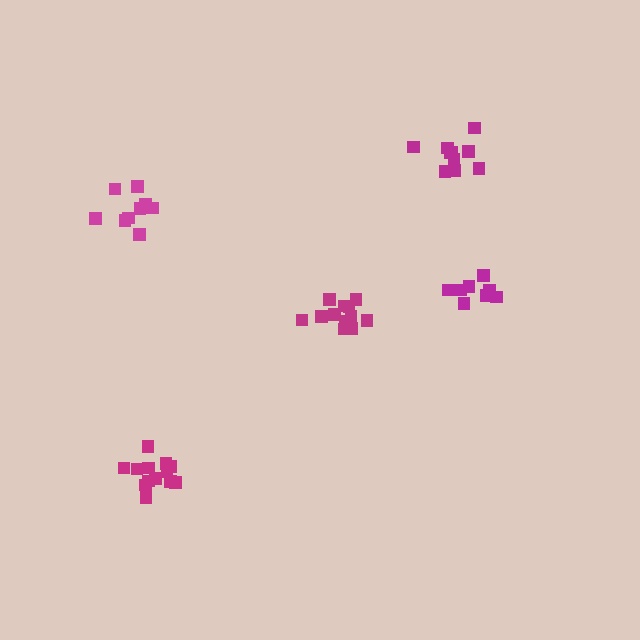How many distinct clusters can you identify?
There are 5 distinct clusters.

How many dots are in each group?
Group 1: 8 dots, Group 2: 10 dots, Group 3: 9 dots, Group 4: 13 dots, Group 5: 12 dots (52 total).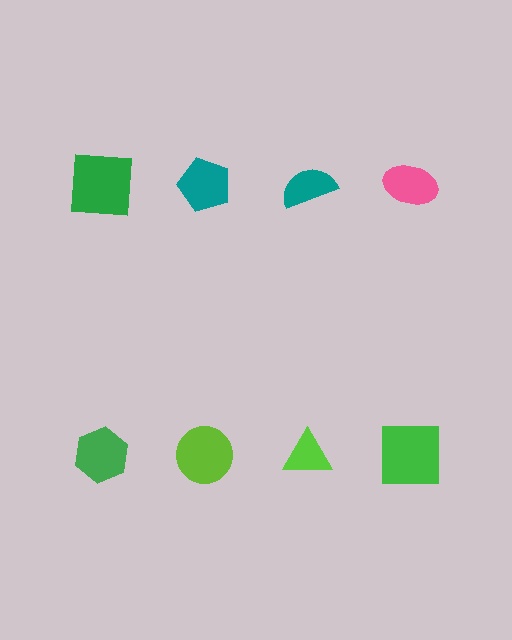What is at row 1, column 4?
A pink ellipse.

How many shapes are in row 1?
4 shapes.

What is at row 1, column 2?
A teal pentagon.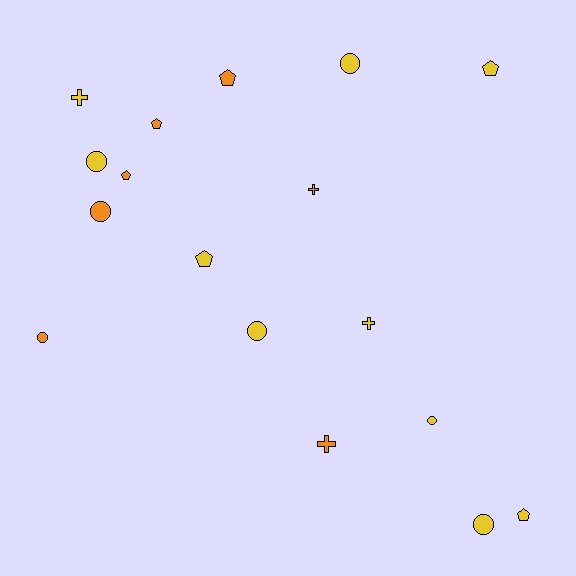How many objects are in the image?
There are 17 objects.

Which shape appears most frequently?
Circle, with 7 objects.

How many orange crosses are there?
There are 2 orange crosses.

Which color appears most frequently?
Yellow, with 10 objects.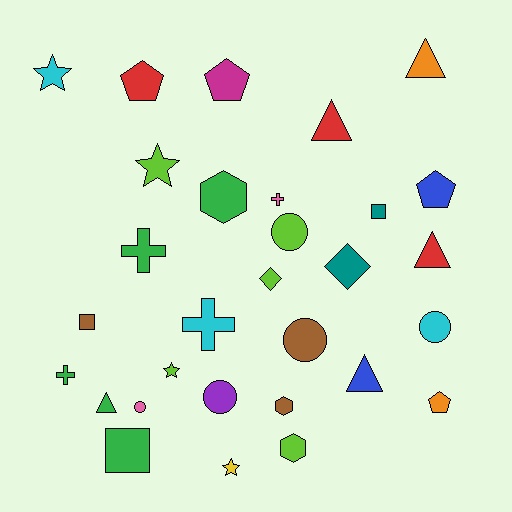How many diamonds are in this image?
There are 2 diamonds.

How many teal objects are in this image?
There are 2 teal objects.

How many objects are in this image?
There are 30 objects.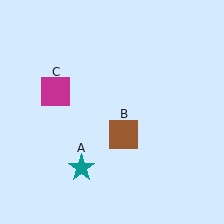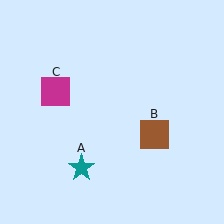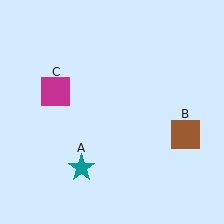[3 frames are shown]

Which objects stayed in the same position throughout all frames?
Teal star (object A) and magenta square (object C) remained stationary.